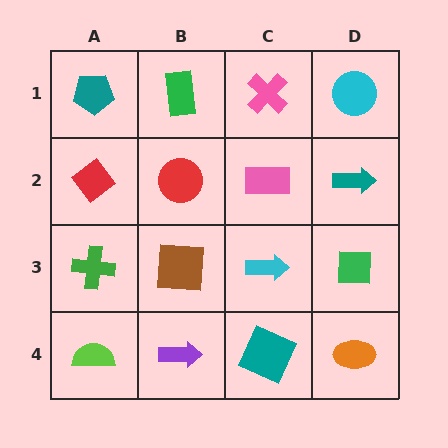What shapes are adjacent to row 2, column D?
A cyan circle (row 1, column D), a green square (row 3, column D), a pink rectangle (row 2, column C).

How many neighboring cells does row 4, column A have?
2.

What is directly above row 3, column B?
A red circle.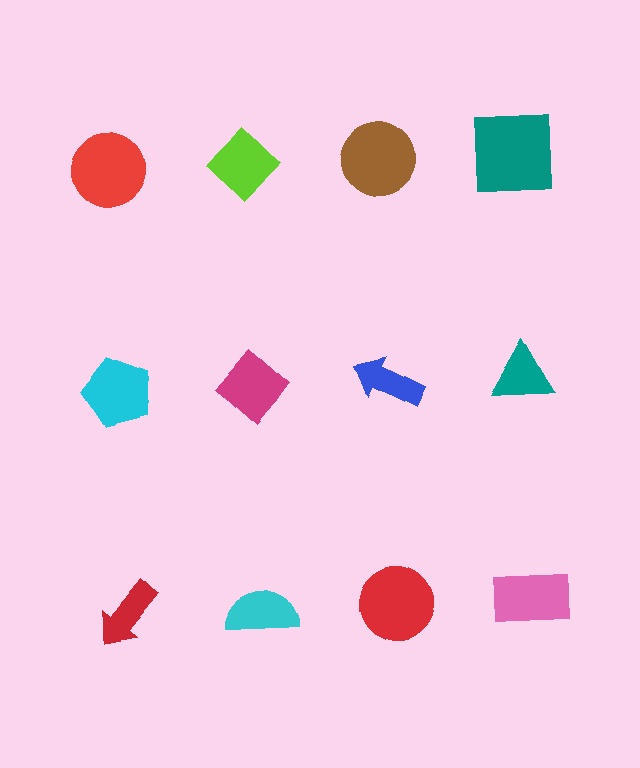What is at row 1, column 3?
A brown circle.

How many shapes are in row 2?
4 shapes.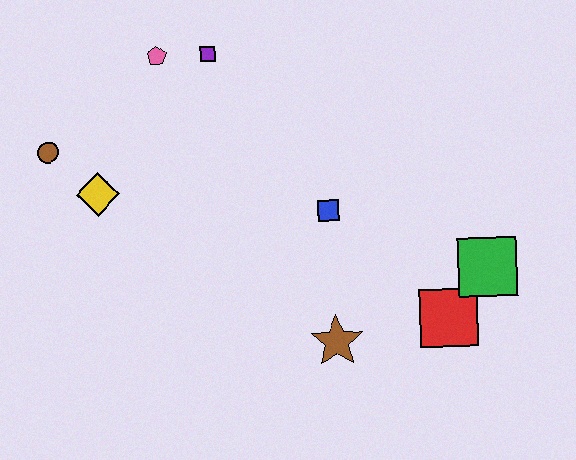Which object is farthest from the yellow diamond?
The green square is farthest from the yellow diamond.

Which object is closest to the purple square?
The pink pentagon is closest to the purple square.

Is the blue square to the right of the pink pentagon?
Yes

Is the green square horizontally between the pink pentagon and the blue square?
No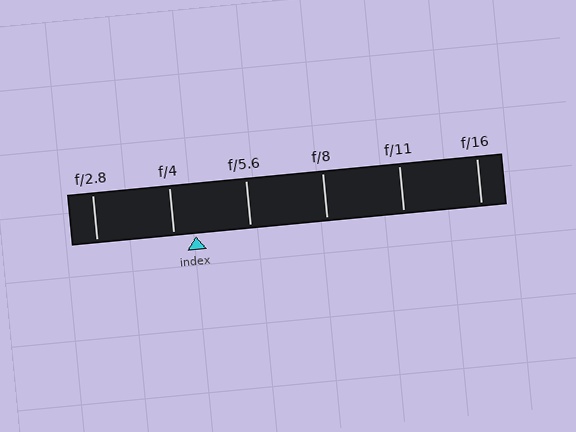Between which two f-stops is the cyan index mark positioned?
The index mark is between f/4 and f/5.6.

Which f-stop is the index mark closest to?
The index mark is closest to f/4.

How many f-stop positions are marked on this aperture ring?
There are 6 f-stop positions marked.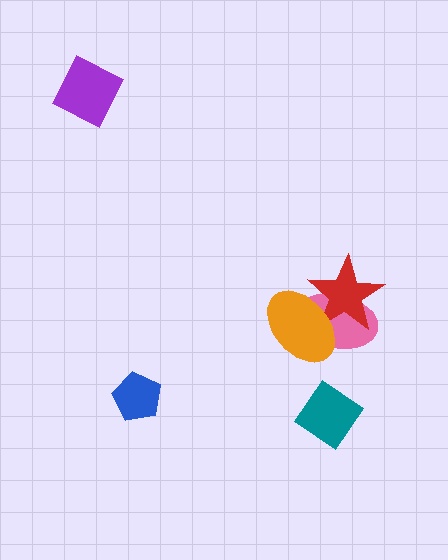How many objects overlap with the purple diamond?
0 objects overlap with the purple diamond.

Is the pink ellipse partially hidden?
Yes, it is partially covered by another shape.